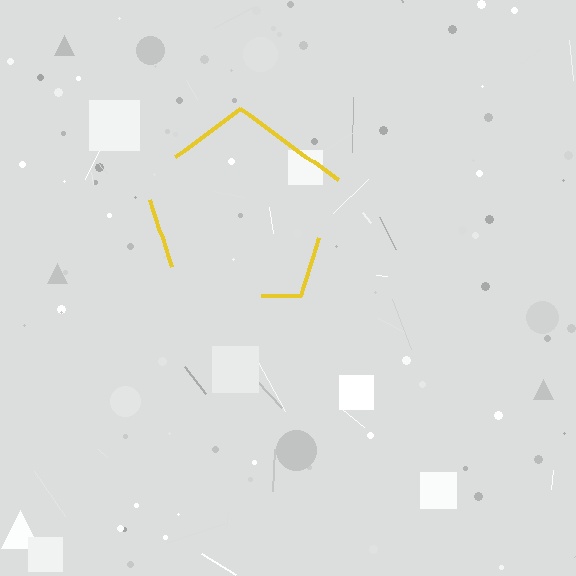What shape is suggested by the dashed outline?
The dashed outline suggests a pentagon.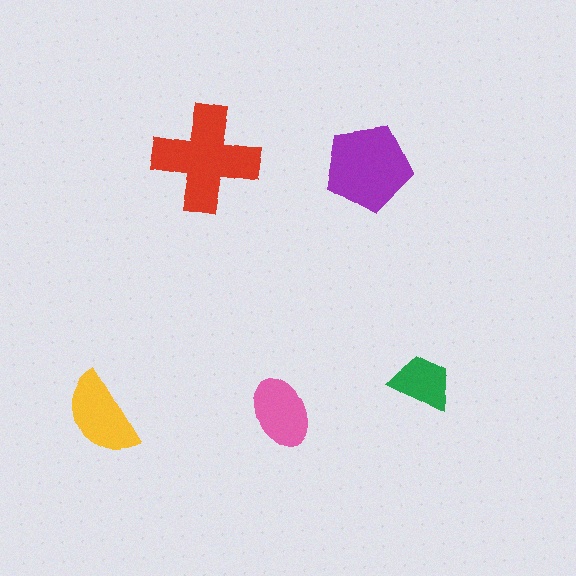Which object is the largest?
The red cross.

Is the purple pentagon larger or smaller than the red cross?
Smaller.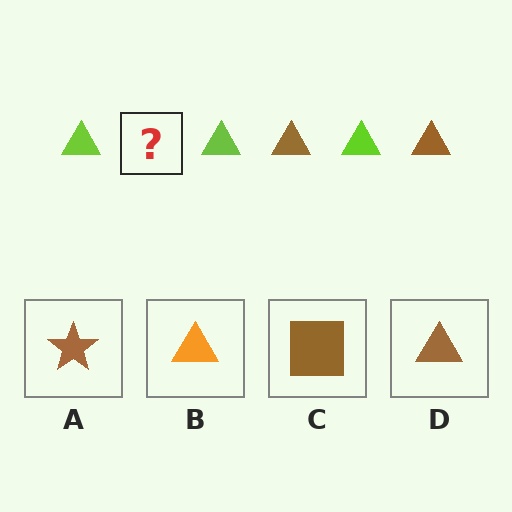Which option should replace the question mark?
Option D.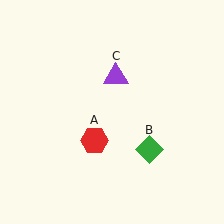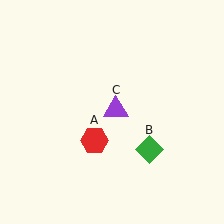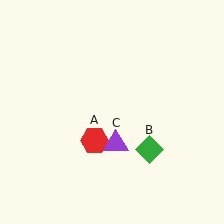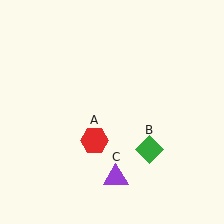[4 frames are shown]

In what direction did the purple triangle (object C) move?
The purple triangle (object C) moved down.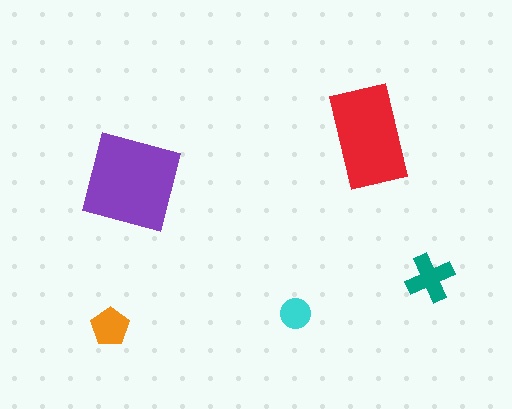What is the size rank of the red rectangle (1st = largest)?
2nd.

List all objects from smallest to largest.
The cyan circle, the orange pentagon, the teal cross, the red rectangle, the purple square.